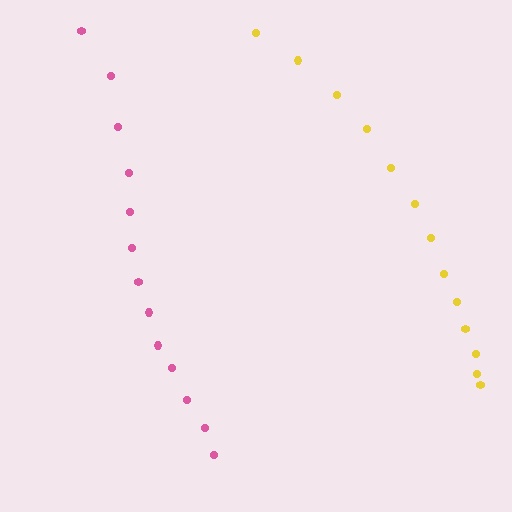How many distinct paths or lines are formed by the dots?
There are 2 distinct paths.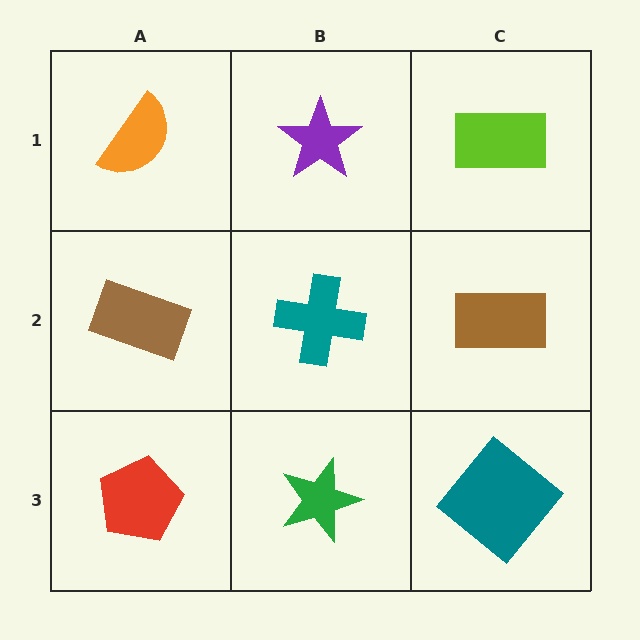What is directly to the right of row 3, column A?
A green star.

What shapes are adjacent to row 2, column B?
A purple star (row 1, column B), a green star (row 3, column B), a brown rectangle (row 2, column A), a brown rectangle (row 2, column C).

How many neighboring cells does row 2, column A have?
3.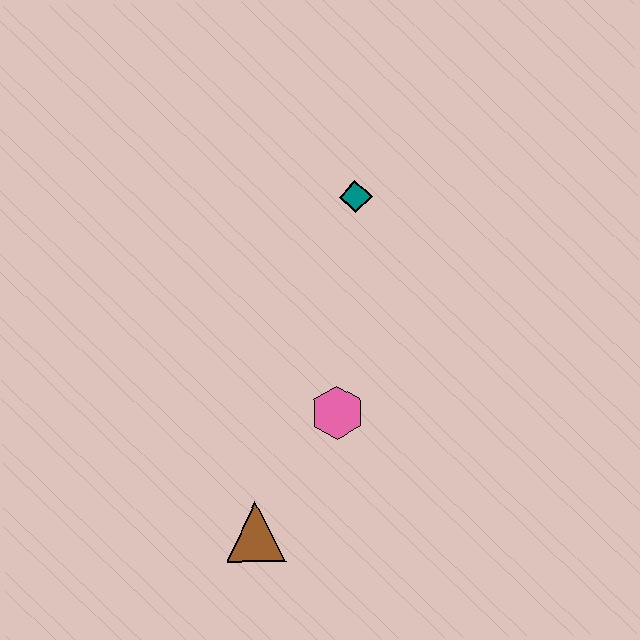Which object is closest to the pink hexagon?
The brown triangle is closest to the pink hexagon.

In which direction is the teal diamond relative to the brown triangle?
The teal diamond is above the brown triangle.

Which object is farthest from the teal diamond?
The brown triangle is farthest from the teal diamond.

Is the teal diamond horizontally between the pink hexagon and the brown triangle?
No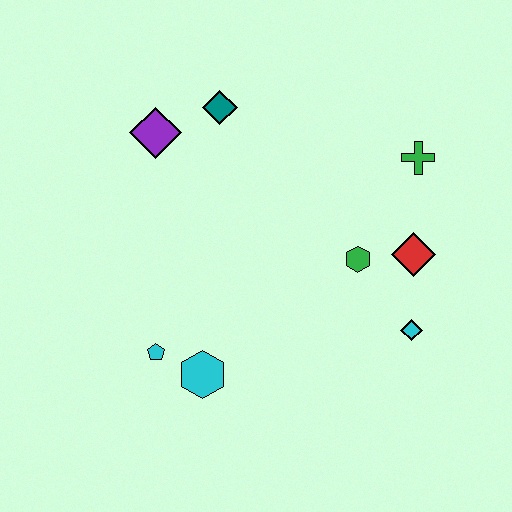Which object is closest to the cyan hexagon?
The cyan pentagon is closest to the cyan hexagon.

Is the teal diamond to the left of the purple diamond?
No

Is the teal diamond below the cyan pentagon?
No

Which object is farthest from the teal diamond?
The cyan diamond is farthest from the teal diamond.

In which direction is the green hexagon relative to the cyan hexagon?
The green hexagon is to the right of the cyan hexagon.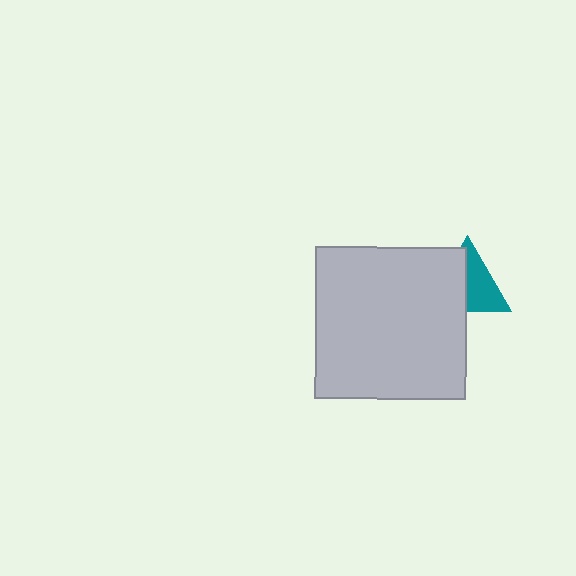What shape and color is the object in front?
The object in front is a light gray square.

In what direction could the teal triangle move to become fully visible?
The teal triangle could move right. That would shift it out from behind the light gray square entirely.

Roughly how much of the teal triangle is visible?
About half of it is visible (roughly 52%).